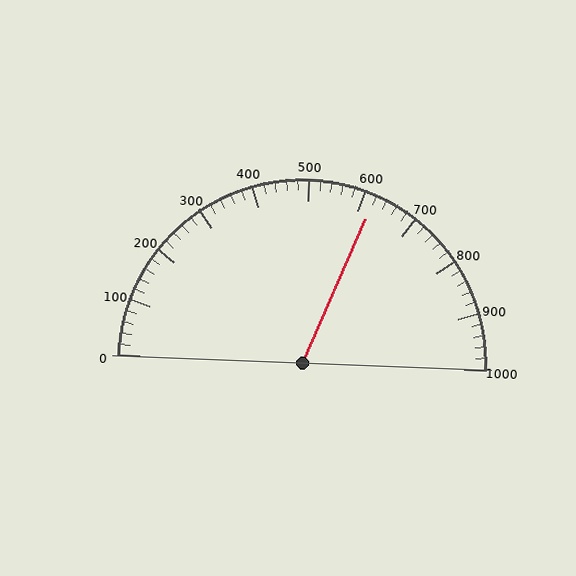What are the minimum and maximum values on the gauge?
The gauge ranges from 0 to 1000.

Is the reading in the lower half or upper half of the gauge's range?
The reading is in the upper half of the range (0 to 1000).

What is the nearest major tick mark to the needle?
The nearest major tick mark is 600.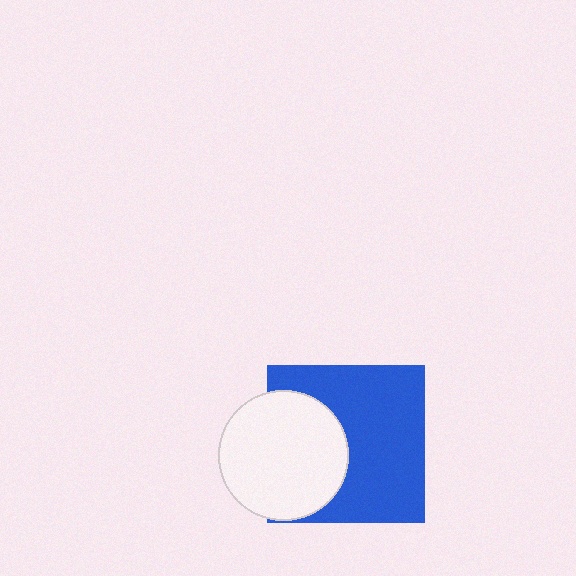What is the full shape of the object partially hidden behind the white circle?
The partially hidden object is a blue square.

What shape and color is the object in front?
The object in front is a white circle.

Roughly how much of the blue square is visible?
About half of it is visible (roughly 65%).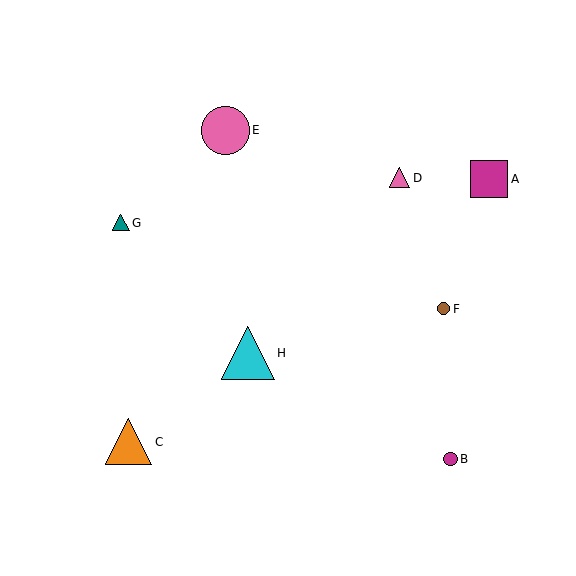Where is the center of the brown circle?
The center of the brown circle is at (444, 309).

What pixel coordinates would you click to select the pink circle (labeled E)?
Click at (225, 130) to select the pink circle E.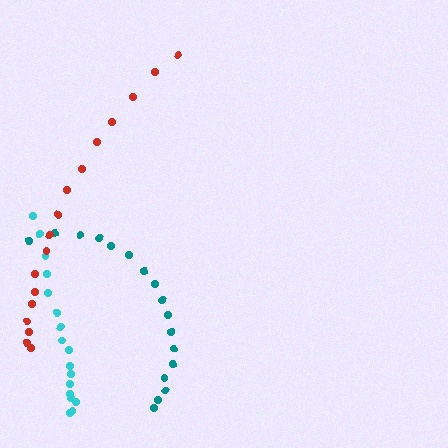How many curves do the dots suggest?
There are 3 distinct paths.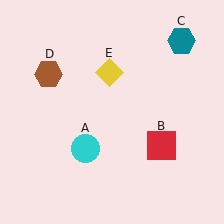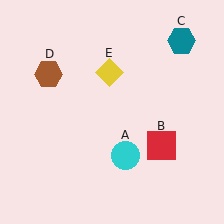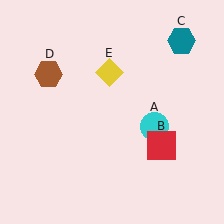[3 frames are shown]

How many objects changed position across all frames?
1 object changed position: cyan circle (object A).